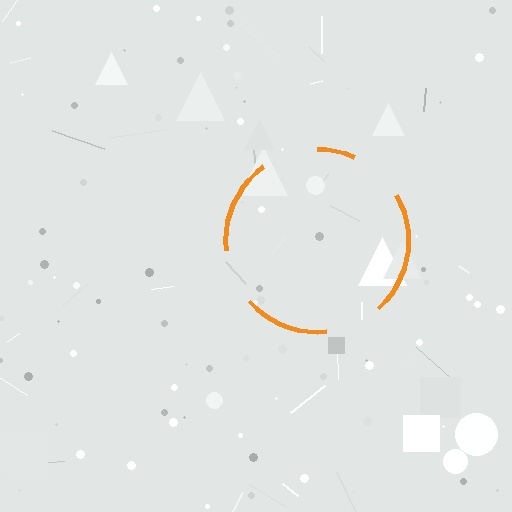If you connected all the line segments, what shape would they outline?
They would outline a circle.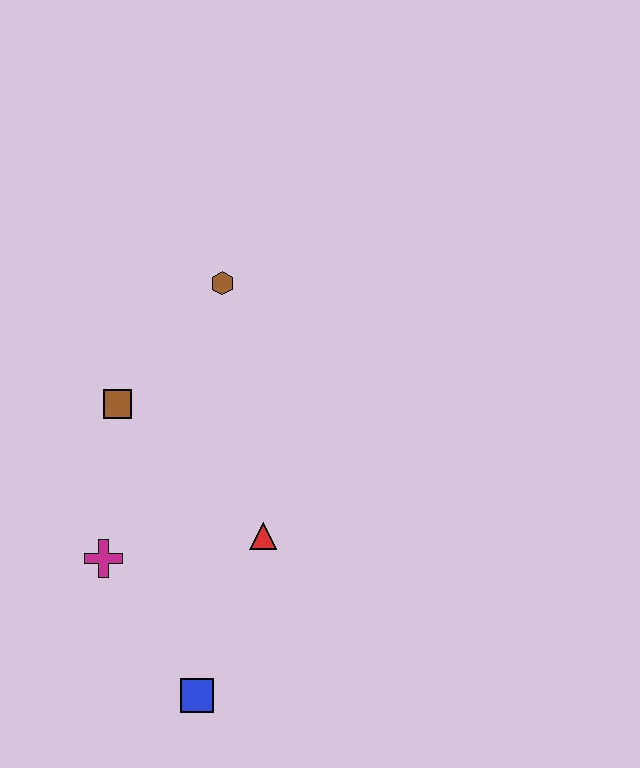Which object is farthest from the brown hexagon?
The blue square is farthest from the brown hexagon.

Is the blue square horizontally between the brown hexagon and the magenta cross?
Yes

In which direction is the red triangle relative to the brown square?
The red triangle is to the right of the brown square.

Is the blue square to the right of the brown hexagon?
No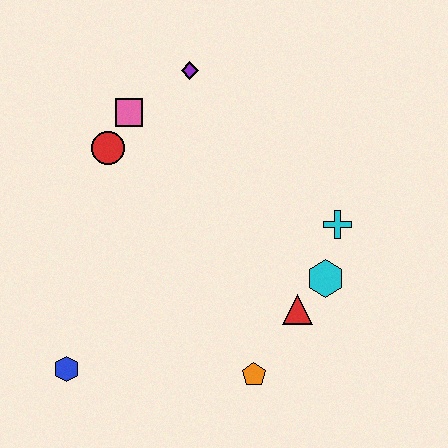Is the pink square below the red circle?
No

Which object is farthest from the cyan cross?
The blue hexagon is farthest from the cyan cross.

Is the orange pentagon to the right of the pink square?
Yes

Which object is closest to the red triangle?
The cyan hexagon is closest to the red triangle.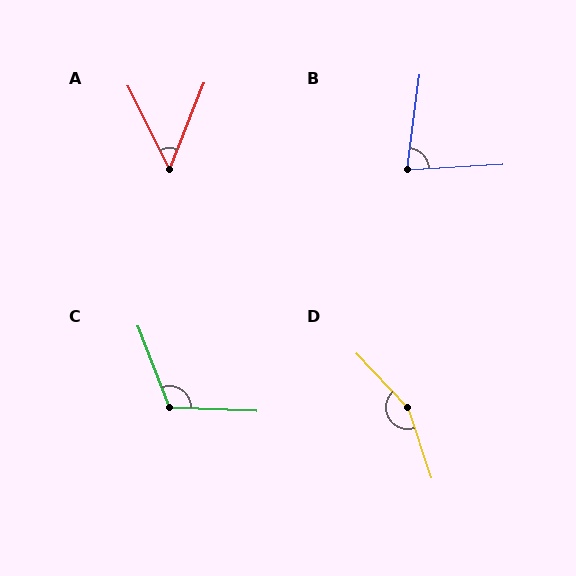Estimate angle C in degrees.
Approximately 113 degrees.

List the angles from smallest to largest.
A (48°), B (79°), C (113°), D (155°).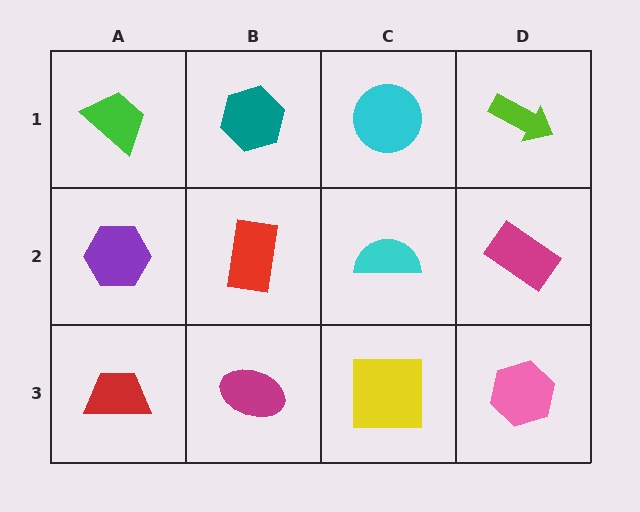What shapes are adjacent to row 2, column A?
A green trapezoid (row 1, column A), a red trapezoid (row 3, column A), a red rectangle (row 2, column B).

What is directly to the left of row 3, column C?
A magenta ellipse.